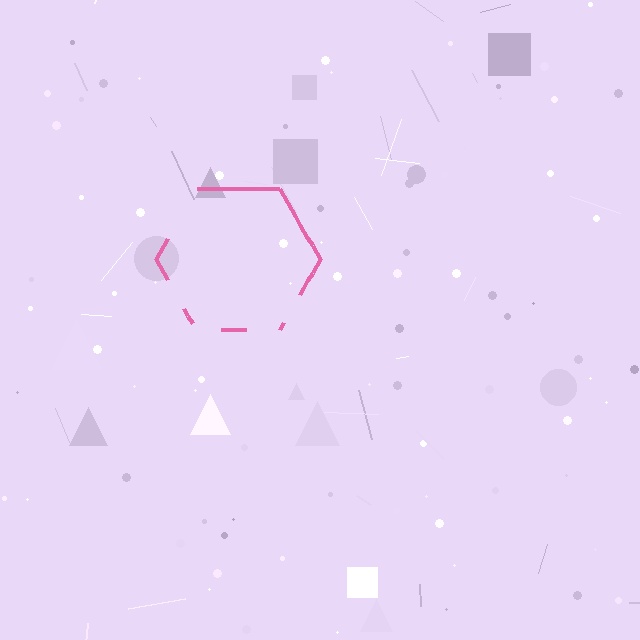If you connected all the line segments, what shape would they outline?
They would outline a hexagon.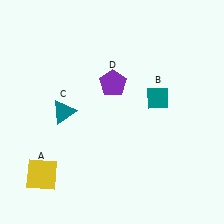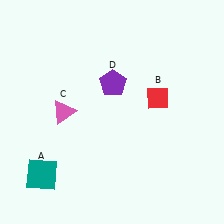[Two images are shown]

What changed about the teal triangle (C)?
In Image 1, C is teal. In Image 2, it changed to pink.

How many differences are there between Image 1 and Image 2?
There are 3 differences between the two images.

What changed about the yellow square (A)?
In Image 1, A is yellow. In Image 2, it changed to teal.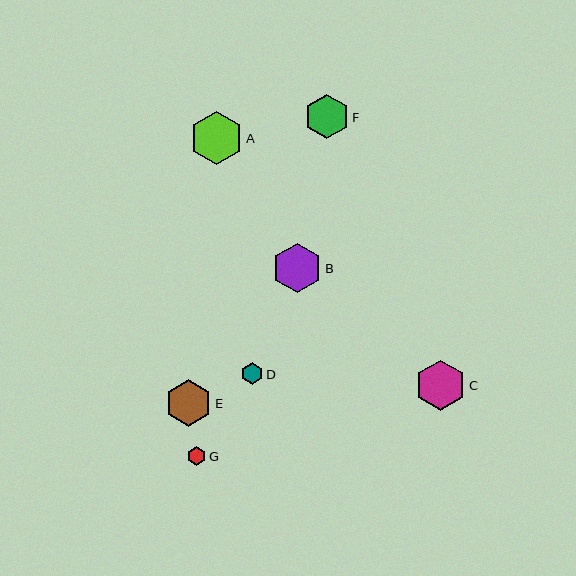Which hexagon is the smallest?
Hexagon G is the smallest with a size of approximately 19 pixels.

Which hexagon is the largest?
Hexagon A is the largest with a size of approximately 53 pixels.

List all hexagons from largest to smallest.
From largest to smallest: A, C, B, E, F, D, G.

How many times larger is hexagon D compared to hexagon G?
Hexagon D is approximately 1.2 times the size of hexagon G.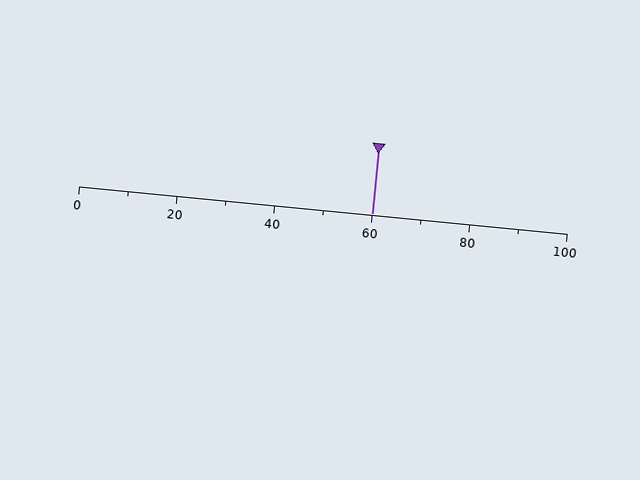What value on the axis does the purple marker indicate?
The marker indicates approximately 60.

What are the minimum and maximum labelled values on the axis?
The axis runs from 0 to 100.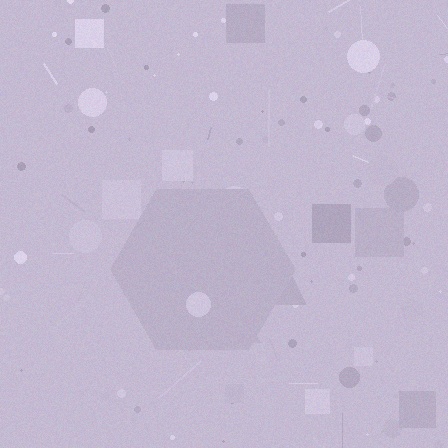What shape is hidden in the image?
A hexagon is hidden in the image.